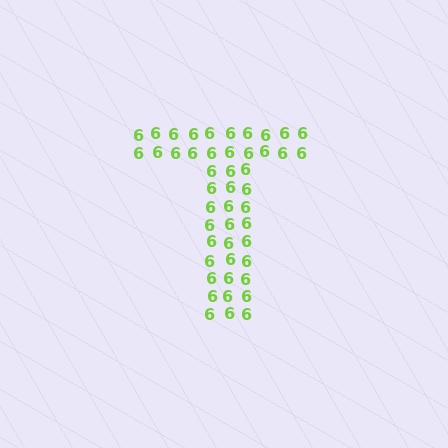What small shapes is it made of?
It is made of small digit 6's.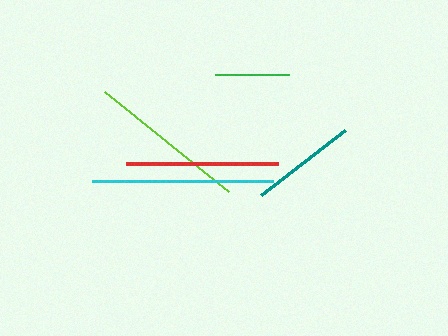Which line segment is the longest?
The cyan line is the longest at approximately 181 pixels.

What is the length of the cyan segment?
The cyan segment is approximately 181 pixels long.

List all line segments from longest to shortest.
From longest to shortest: cyan, lime, red, teal, green.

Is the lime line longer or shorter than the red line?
The lime line is longer than the red line.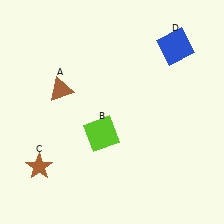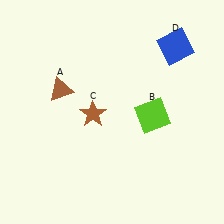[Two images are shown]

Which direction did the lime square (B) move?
The lime square (B) moved right.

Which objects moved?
The objects that moved are: the lime square (B), the brown star (C).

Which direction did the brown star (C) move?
The brown star (C) moved right.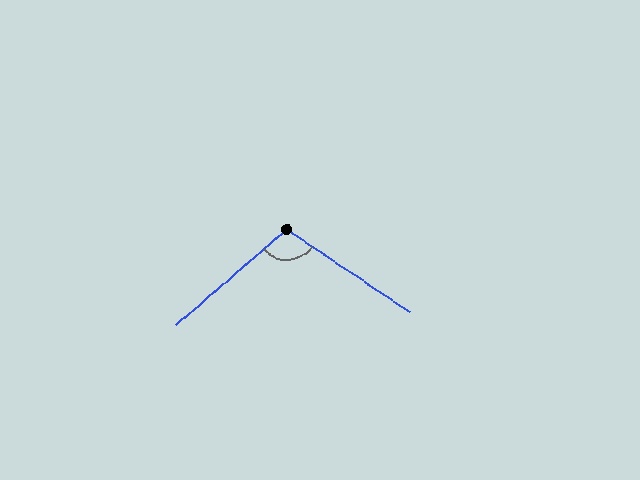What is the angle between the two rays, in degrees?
Approximately 105 degrees.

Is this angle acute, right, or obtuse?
It is obtuse.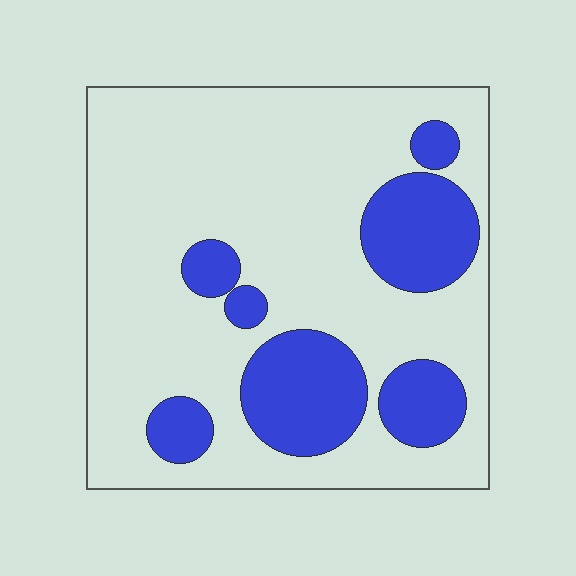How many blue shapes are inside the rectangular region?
7.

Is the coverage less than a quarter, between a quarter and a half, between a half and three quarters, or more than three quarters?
Less than a quarter.